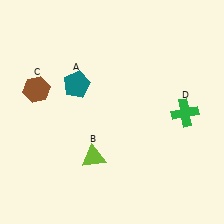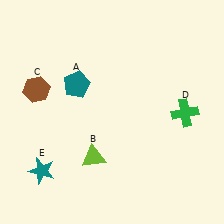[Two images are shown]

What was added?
A teal star (E) was added in Image 2.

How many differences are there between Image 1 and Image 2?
There is 1 difference between the two images.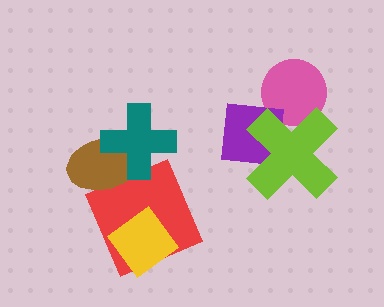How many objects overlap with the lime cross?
2 objects overlap with the lime cross.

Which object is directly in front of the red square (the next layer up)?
The brown ellipse is directly in front of the red square.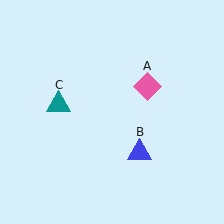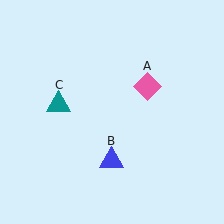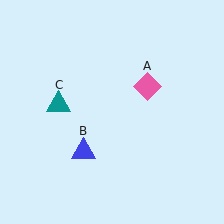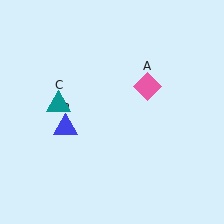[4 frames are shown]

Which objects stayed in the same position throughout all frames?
Pink diamond (object A) and teal triangle (object C) remained stationary.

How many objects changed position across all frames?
1 object changed position: blue triangle (object B).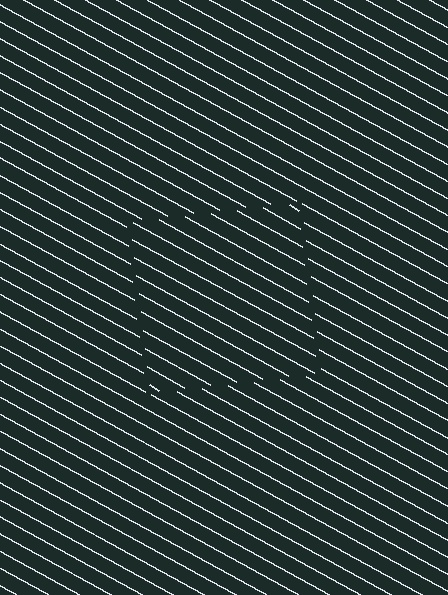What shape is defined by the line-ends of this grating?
An illusory square. The interior of the shape contains the same grating, shifted by half a period — the contour is defined by the phase discontinuity where line-ends from the inner and outer gratings abut.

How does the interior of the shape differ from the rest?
The interior of the shape contains the same grating, shifted by half a period — the contour is defined by the phase discontinuity where line-ends from the inner and outer gratings abut.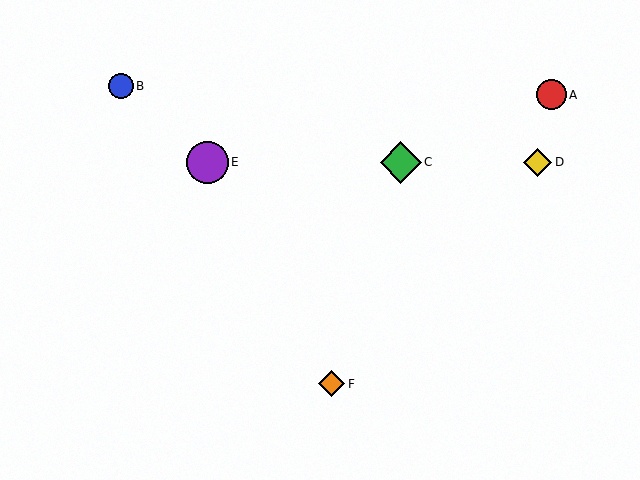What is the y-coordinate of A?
Object A is at y≈95.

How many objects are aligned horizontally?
3 objects (C, D, E) are aligned horizontally.